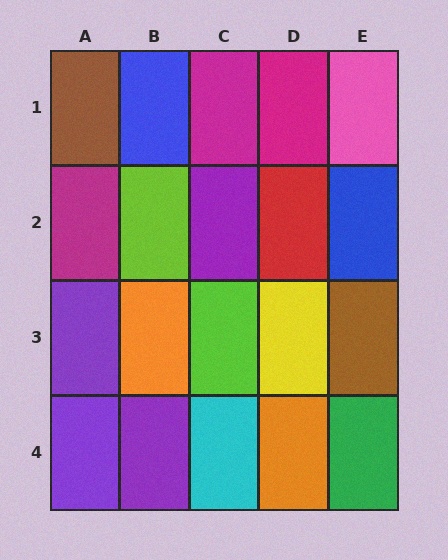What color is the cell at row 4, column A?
Purple.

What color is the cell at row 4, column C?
Cyan.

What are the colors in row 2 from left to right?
Magenta, lime, purple, red, blue.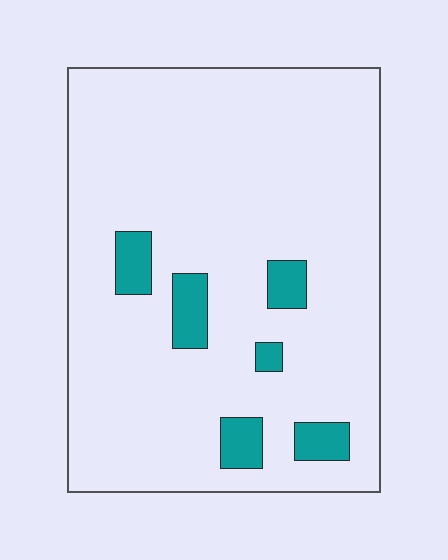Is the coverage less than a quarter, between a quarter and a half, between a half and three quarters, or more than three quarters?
Less than a quarter.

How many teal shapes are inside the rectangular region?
6.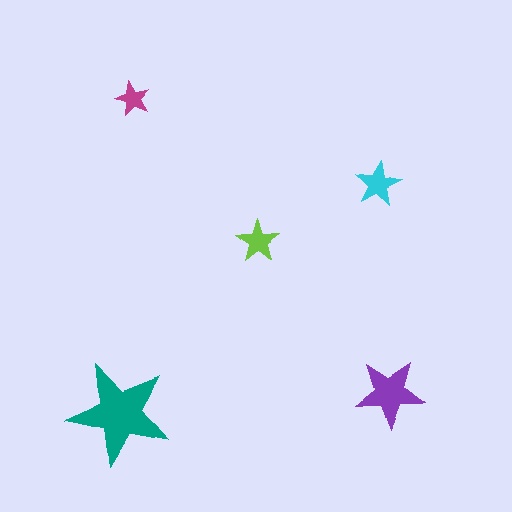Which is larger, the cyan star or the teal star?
The teal one.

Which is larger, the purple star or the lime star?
The purple one.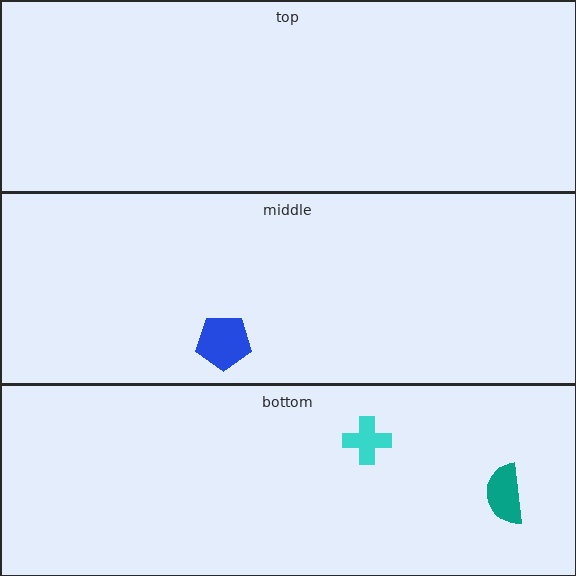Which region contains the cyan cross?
The bottom region.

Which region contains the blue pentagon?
The middle region.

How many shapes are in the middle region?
1.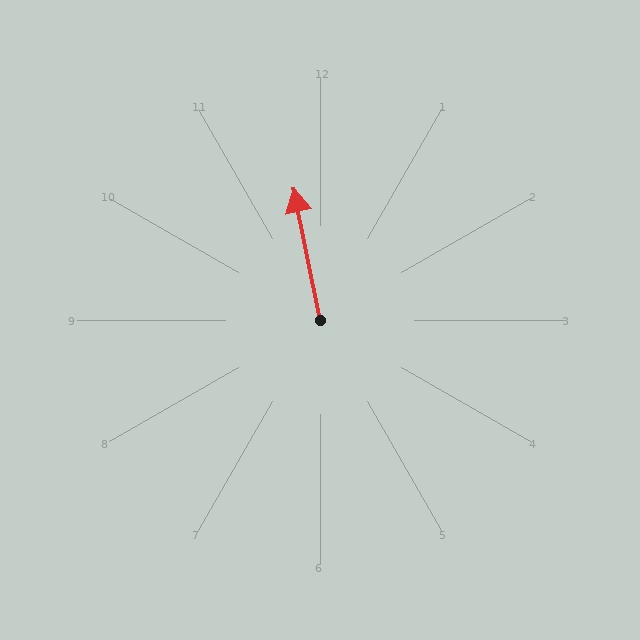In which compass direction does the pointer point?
North.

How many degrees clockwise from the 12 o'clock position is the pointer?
Approximately 349 degrees.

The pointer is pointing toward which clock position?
Roughly 12 o'clock.